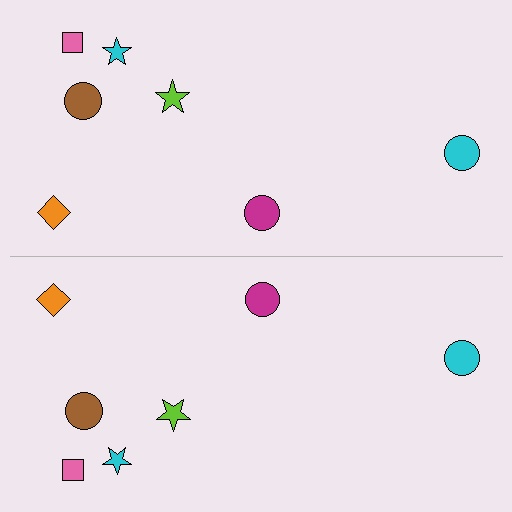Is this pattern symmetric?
Yes, this pattern has bilateral (reflection) symmetry.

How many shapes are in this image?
There are 14 shapes in this image.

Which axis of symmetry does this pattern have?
The pattern has a horizontal axis of symmetry running through the center of the image.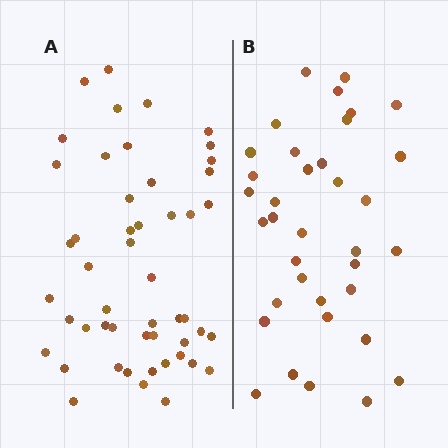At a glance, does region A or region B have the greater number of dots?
Region A (the left region) has more dots.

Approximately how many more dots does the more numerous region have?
Region A has approximately 15 more dots than region B.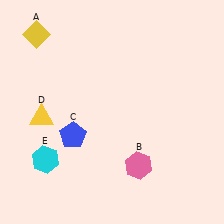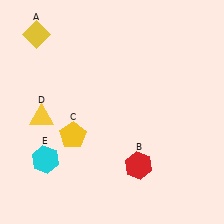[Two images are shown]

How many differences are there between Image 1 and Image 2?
There are 2 differences between the two images.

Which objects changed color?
B changed from pink to red. C changed from blue to yellow.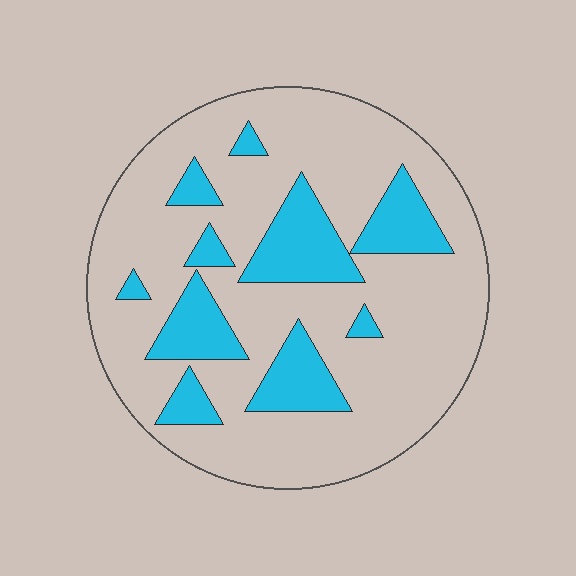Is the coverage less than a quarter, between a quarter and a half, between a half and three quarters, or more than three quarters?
Less than a quarter.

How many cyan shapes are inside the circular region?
10.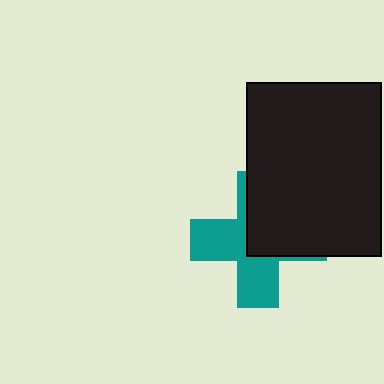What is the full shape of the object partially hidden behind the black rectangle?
The partially hidden object is a teal cross.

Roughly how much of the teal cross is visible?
About half of it is visible (roughly 51%).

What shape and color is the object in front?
The object in front is a black rectangle.